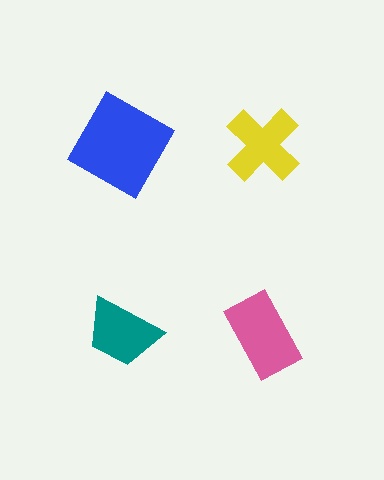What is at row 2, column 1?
A teal trapezoid.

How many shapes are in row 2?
2 shapes.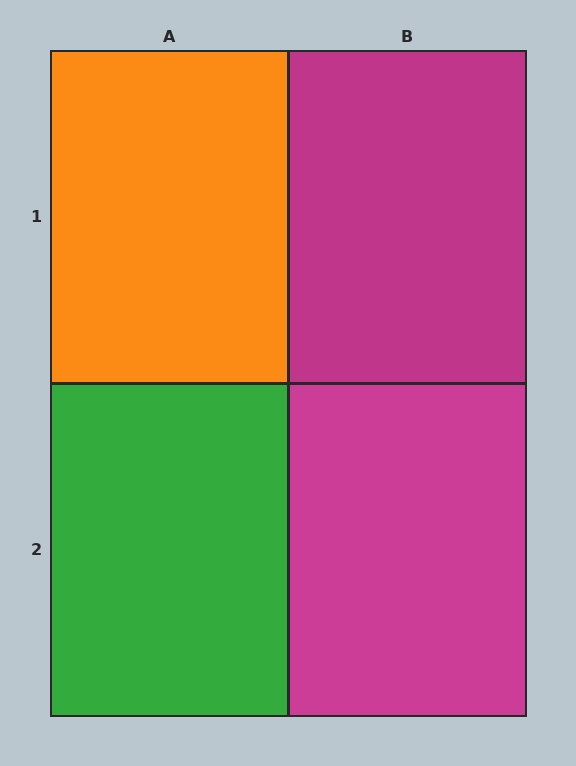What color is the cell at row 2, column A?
Green.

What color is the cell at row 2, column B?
Magenta.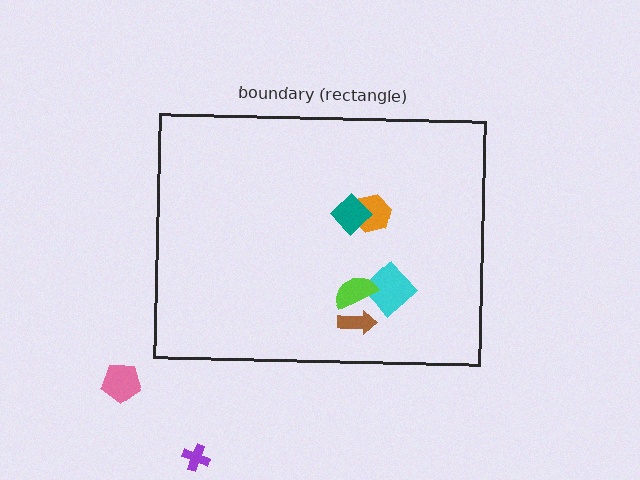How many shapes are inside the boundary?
5 inside, 2 outside.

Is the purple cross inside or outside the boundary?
Outside.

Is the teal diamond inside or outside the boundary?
Inside.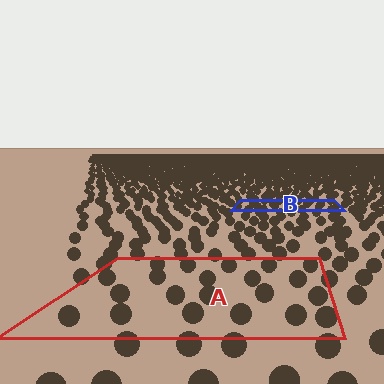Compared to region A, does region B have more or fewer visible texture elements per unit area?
Region B has more texture elements per unit area — they are packed more densely because it is farther away.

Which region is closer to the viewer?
Region A is closer. The texture elements there are larger and more spread out.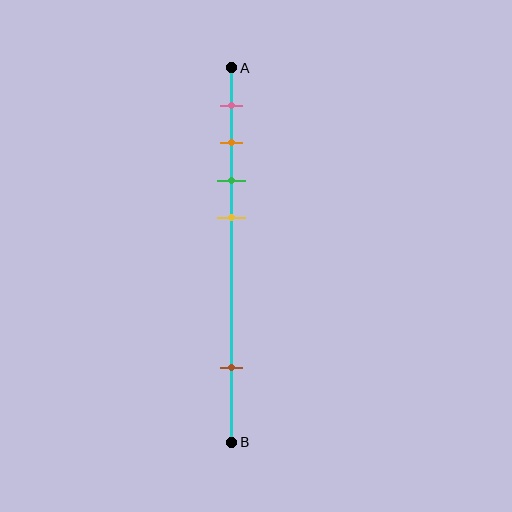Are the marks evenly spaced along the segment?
No, the marks are not evenly spaced.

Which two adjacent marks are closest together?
The orange and green marks are the closest adjacent pair.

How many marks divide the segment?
There are 5 marks dividing the segment.